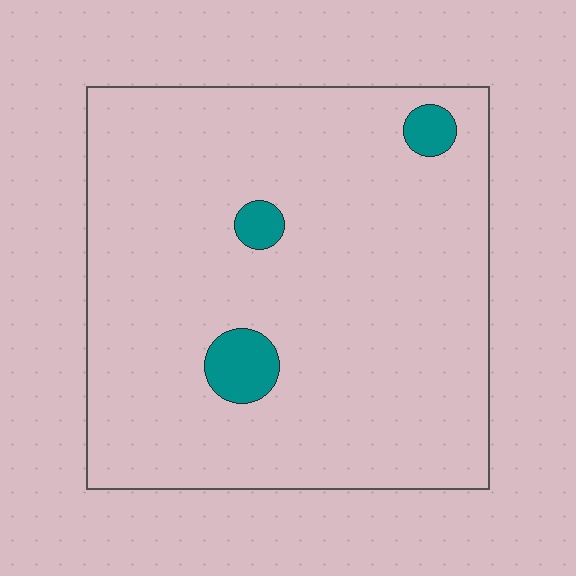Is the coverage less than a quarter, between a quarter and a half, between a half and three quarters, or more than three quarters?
Less than a quarter.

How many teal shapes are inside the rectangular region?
3.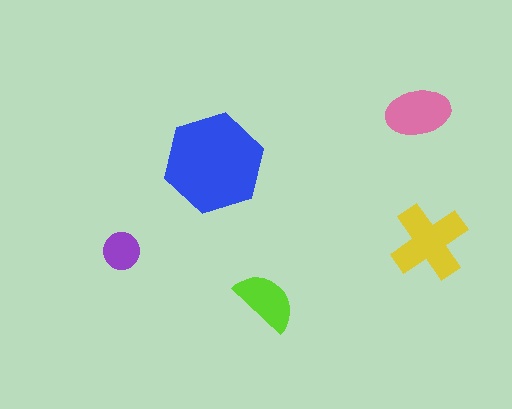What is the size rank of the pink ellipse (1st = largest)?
3rd.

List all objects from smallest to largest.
The purple circle, the lime semicircle, the pink ellipse, the yellow cross, the blue hexagon.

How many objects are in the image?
There are 5 objects in the image.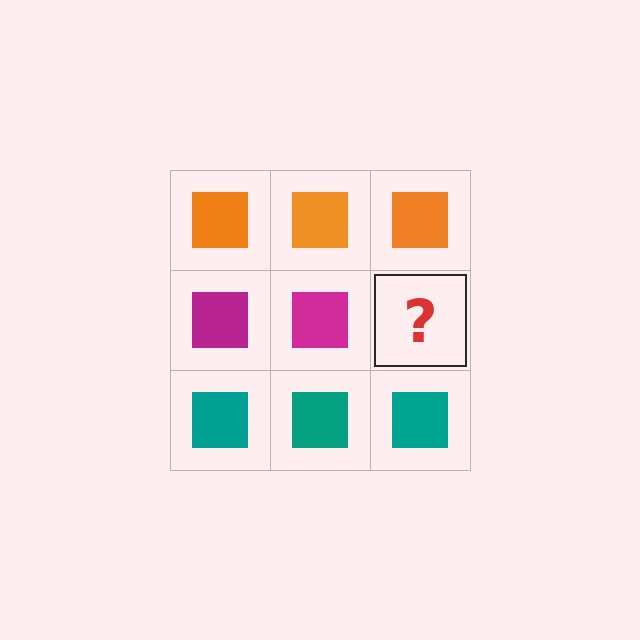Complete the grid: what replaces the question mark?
The question mark should be replaced with a magenta square.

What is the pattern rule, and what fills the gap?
The rule is that each row has a consistent color. The gap should be filled with a magenta square.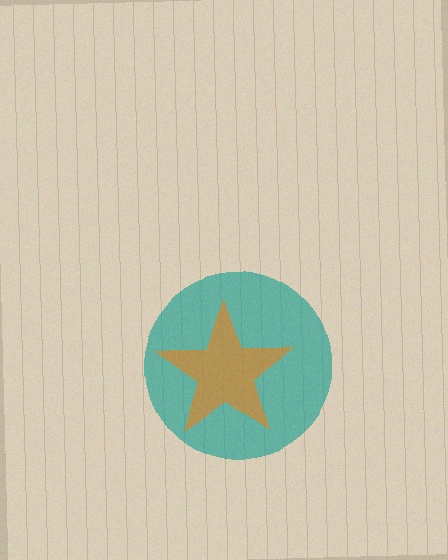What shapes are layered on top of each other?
The layered shapes are: a teal circle, an orange star.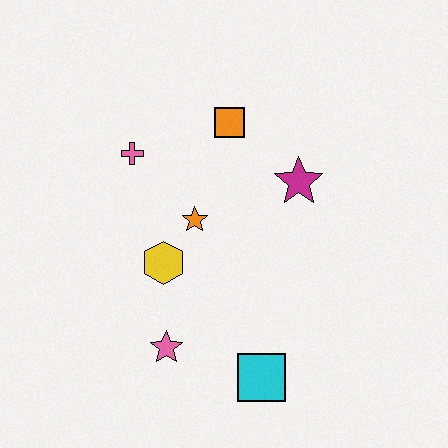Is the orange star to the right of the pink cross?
Yes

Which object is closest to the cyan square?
The pink star is closest to the cyan square.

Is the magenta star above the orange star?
Yes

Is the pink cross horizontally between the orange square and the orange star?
No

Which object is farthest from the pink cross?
The cyan square is farthest from the pink cross.